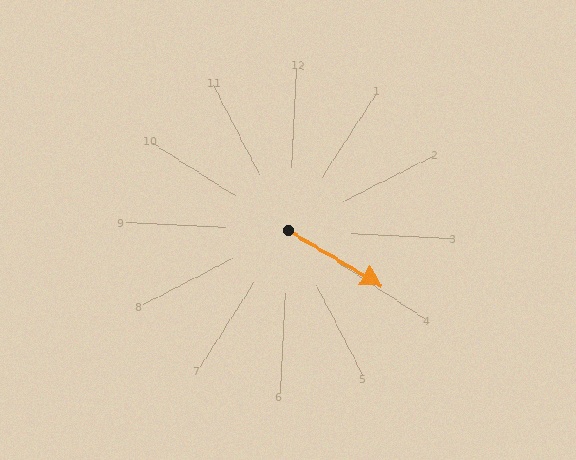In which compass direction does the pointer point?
Southeast.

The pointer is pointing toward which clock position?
Roughly 4 o'clock.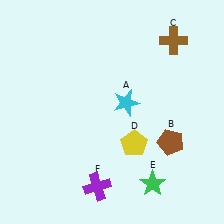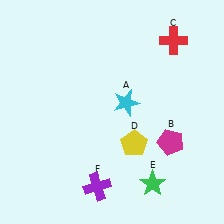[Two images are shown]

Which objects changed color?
B changed from brown to magenta. C changed from brown to red.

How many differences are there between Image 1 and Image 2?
There are 2 differences between the two images.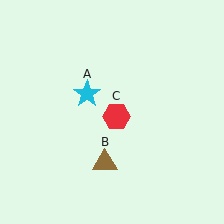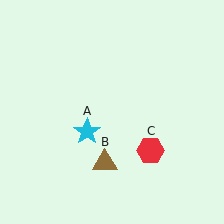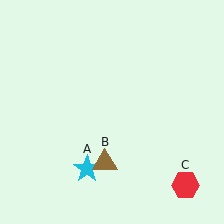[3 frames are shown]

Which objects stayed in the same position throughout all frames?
Brown triangle (object B) remained stationary.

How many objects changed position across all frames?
2 objects changed position: cyan star (object A), red hexagon (object C).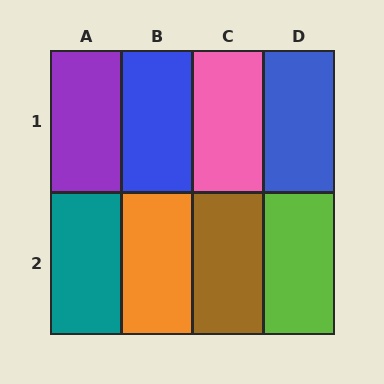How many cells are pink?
1 cell is pink.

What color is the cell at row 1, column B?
Blue.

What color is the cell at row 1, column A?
Purple.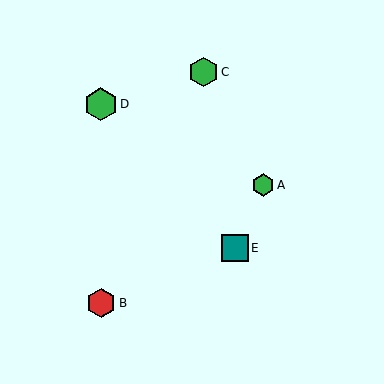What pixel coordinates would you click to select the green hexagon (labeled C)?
Click at (203, 72) to select the green hexagon C.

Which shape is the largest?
The green hexagon (labeled D) is the largest.